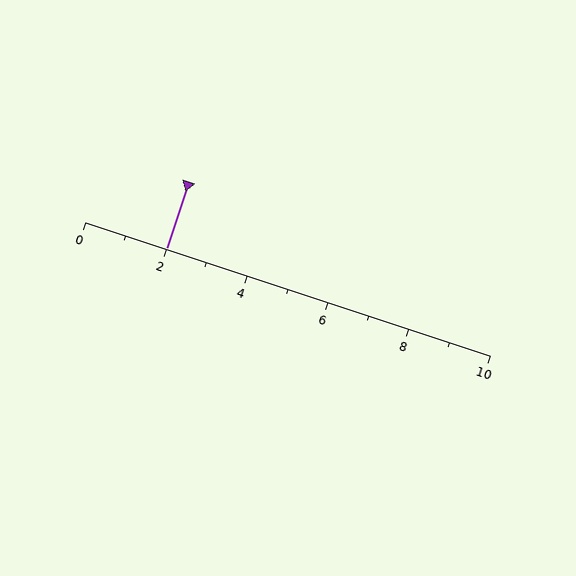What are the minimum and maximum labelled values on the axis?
The axis runs from 0 to 10.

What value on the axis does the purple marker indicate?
The marker indicates approximately 2.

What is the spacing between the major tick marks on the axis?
The major ticks are spaced 2 apart.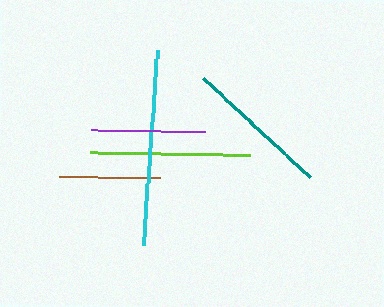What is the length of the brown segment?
The brown segment is approximately 101 pixels long.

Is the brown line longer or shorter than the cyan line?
The cyan line is longer than the brown line.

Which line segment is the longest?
The cyan line is the longest at approximately 195 pixels.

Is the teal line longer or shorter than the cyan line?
The cyan line is longer than the teal line.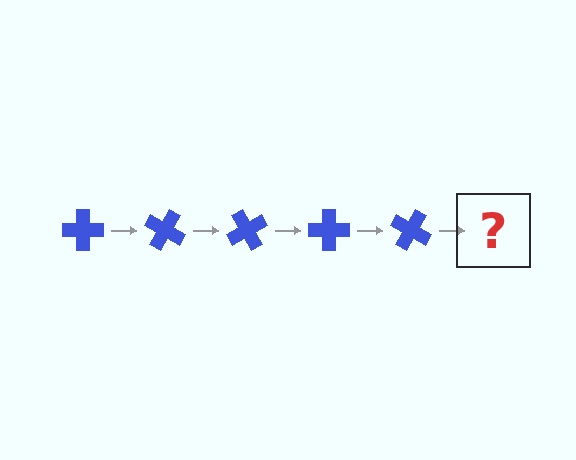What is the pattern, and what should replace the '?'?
The pattern is that the cross rotates 30 degrees each step. The '?' should be a blue cross rotated 150 degrees.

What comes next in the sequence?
The next element should be a blue cross rotated 150 degrees.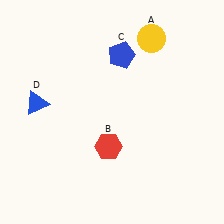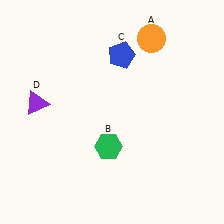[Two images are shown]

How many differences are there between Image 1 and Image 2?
There are 3 differences between the two images.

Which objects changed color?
A changed from yellow to orange. B changed from red to green. D changed from blue to purple.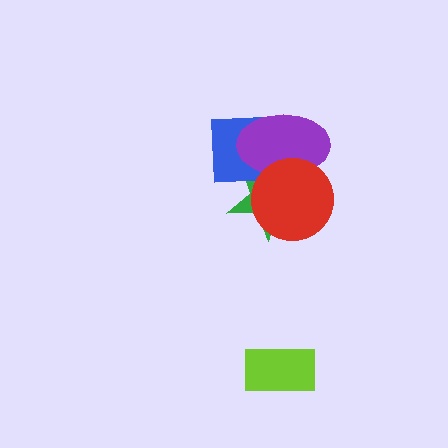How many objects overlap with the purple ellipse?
3 objects overlap with the purple ellipse.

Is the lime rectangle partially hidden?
No, no other shape covers it.